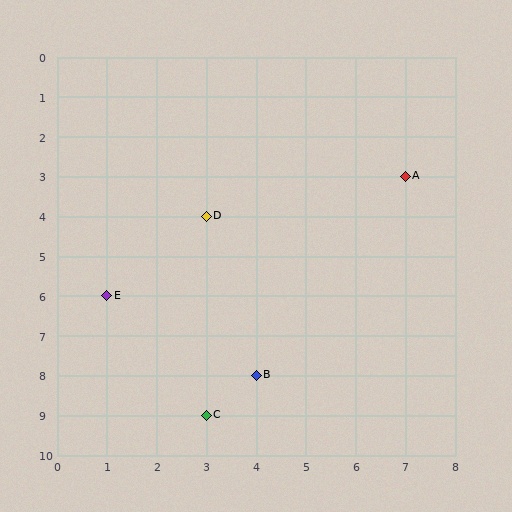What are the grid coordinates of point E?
Point E is at grid coordinates (1, 6).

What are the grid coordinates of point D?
Point D is at grid coordinates (3, 4).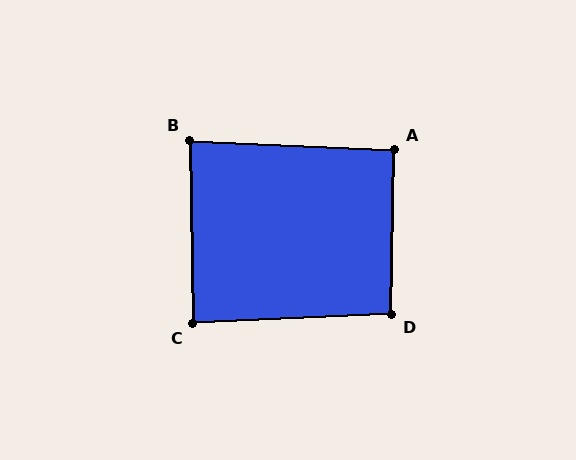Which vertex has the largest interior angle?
D, at approximately 94 degrees.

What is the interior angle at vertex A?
Approximately 91 degrees (approximately right).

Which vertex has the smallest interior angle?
B, at approximately 86 degrees.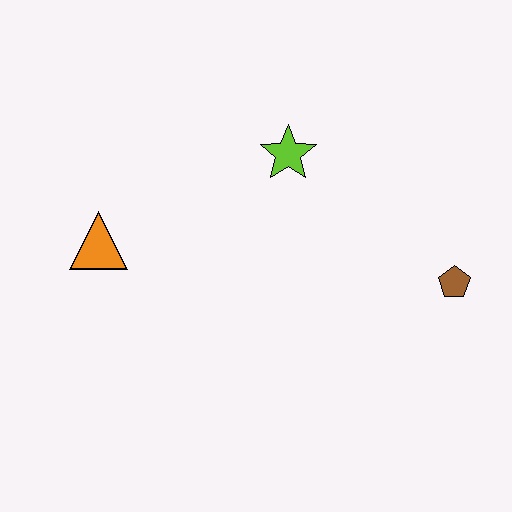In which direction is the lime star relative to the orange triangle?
The lime star is to the right of the orange triangle.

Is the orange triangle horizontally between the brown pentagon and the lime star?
No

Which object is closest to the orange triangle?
The lime star is closest to the orange triangle.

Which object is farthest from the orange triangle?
The brown pentagon is farthest from the orange triangle.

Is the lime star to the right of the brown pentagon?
No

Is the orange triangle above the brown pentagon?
Yes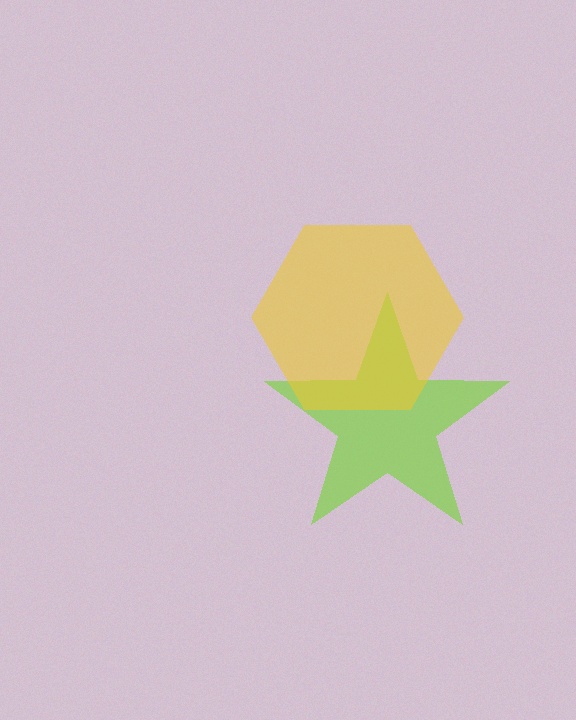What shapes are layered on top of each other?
The layered shapes are: a lime star, a yellow hexagon.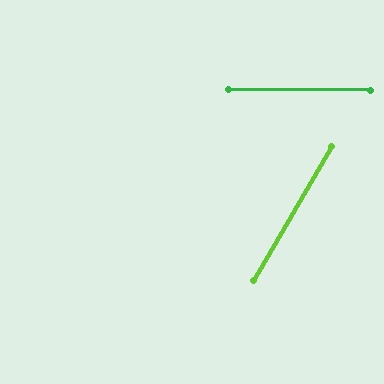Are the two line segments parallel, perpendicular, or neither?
Neither parallel nor perpendicular — they differ by about 60°.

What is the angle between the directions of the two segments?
Approximately 60 degrees.